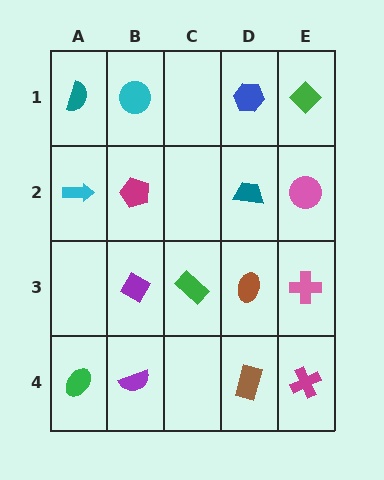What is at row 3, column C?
A green rectangle.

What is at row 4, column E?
A magenta cross.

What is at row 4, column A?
A green ellipse.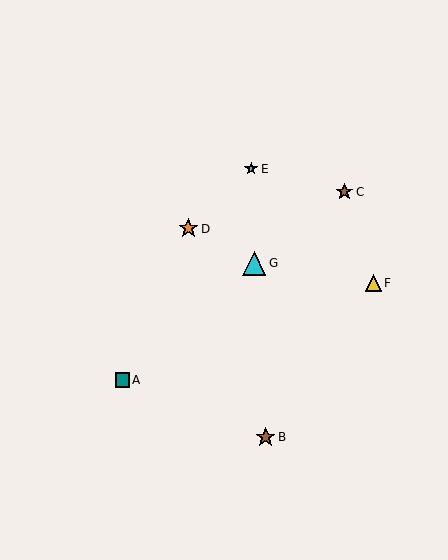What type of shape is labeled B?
Shape B is a brown star.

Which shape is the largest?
The cyan triangle (labeled G) is the largest.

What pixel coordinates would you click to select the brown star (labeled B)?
Click at (266, 437) to select the brown star B.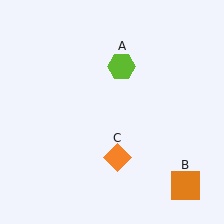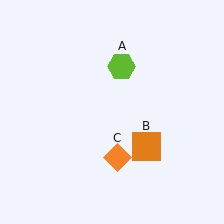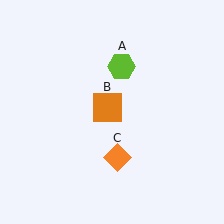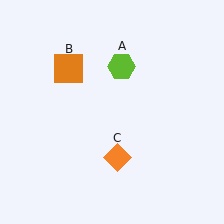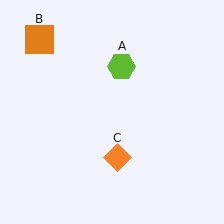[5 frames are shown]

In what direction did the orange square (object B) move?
The orange square (object B) moved up and to the left.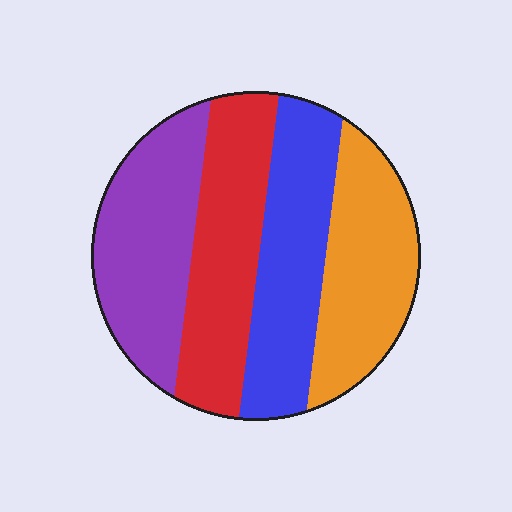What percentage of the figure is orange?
Orange takes up about one quarter (1/4) of the figure.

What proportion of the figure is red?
Red takes up between a sixth and a third of the figure.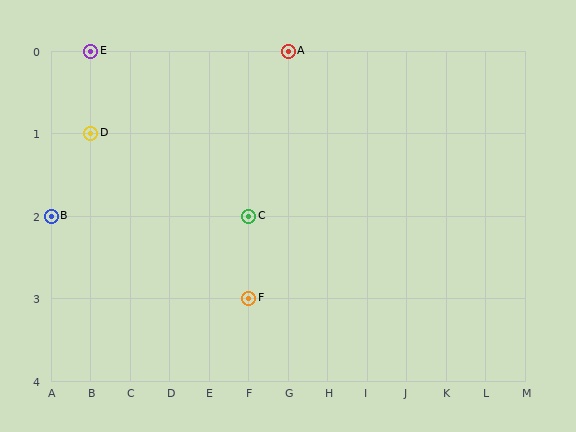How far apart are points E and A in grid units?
Points E and A are 5 columns apart.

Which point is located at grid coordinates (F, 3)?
Point F is at (F, 3).